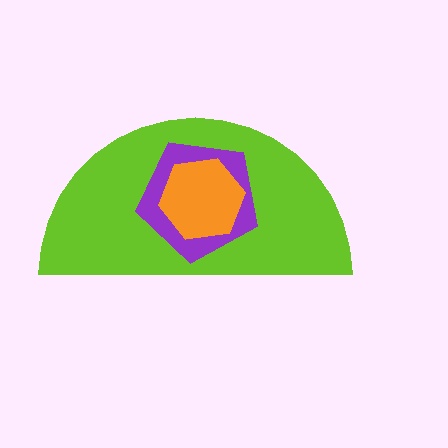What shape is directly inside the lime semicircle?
The purple pentagon.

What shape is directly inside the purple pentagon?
The orange hexagon.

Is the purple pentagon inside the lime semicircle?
Yes.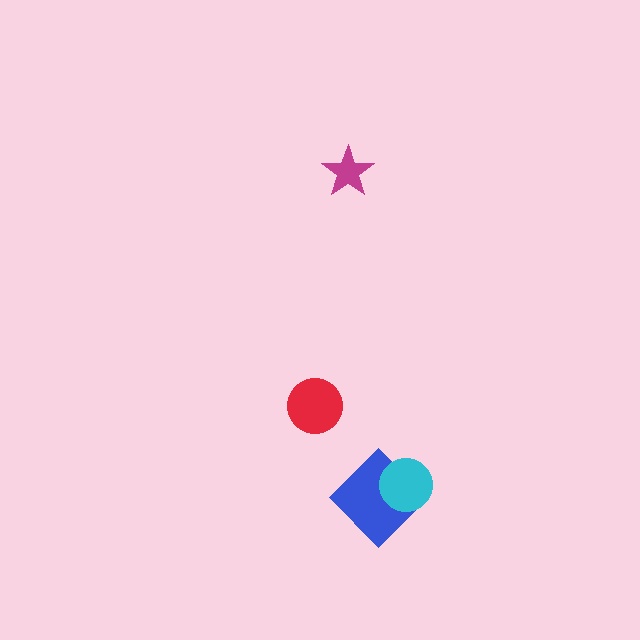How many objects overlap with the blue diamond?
1 object overlaps with the blue diamond.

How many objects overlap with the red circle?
0 objects overlap with the red circle.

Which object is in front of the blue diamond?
The cyan circle is in front of the blue diamond.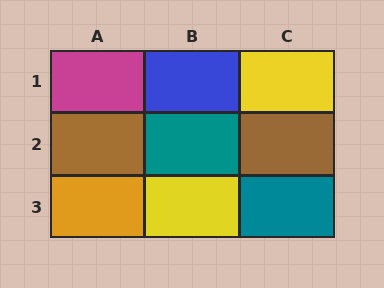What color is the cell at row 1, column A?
Magenta.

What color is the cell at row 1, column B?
Blue.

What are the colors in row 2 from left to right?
Brown, teal, brown.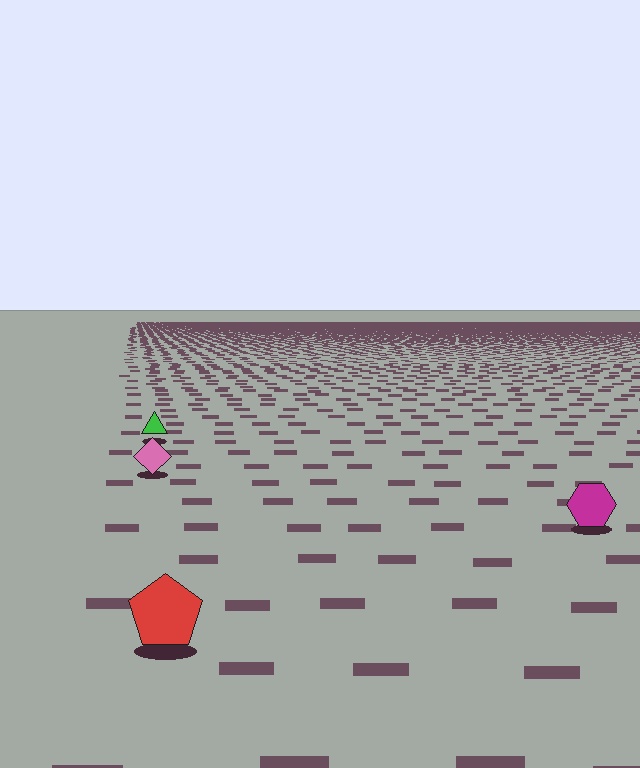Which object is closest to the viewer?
The red pentagon is closest. The texture marks near it are larger and more spread out.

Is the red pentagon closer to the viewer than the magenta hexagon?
Yes. The red pentagon is closer — you can tell from the texture gradient: the ground texture is coarser near it.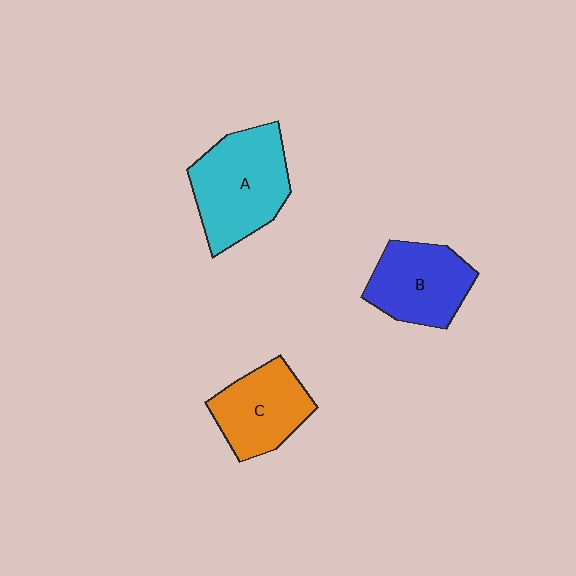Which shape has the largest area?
Shape A (cyan).